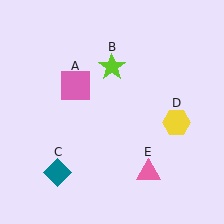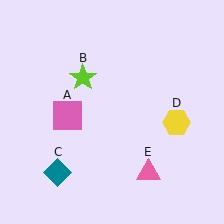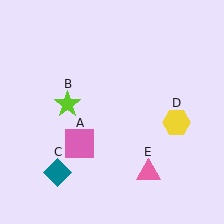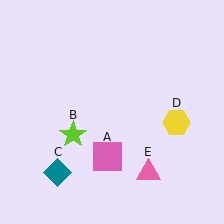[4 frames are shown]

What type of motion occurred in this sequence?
The pink square (object A), lime star (object B) rotated counterclockwise around the center of the scene.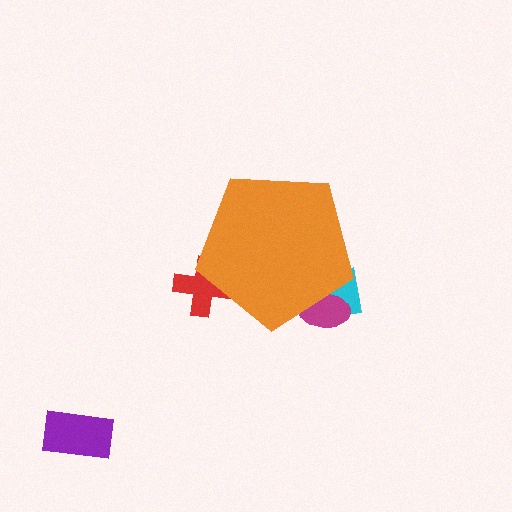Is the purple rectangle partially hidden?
No, the purple rectangle is fully visible.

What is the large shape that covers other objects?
An orange pentagon.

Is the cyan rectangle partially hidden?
Yes, the cyan rectangle is partially hidden behind the orange pentagon.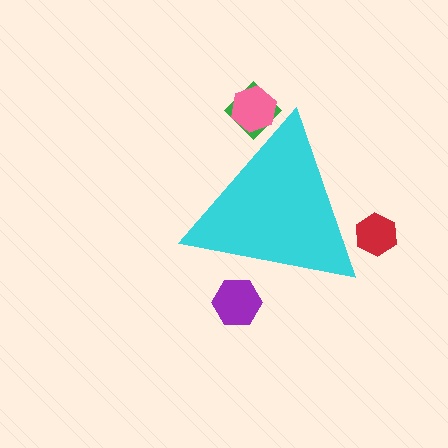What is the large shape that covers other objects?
A cyan triangle.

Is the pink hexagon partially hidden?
Yes, the pink hexagon is partially hidden behind the cyan triangle.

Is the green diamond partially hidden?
Yes, the green diamond is partially hidden behind the cyan triangle.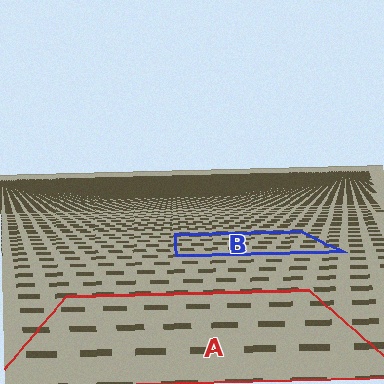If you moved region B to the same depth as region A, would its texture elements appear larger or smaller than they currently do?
They would appear larger. At a closer depth, the same texture elements are projected at a bigger on-screen size.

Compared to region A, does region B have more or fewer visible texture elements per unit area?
Region B has more texture elements per unit area — they are packed more densely because it is farther away.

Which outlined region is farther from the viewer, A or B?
Region B is farther from the viewer — the texture elements inside it appear smaller and more densely packed.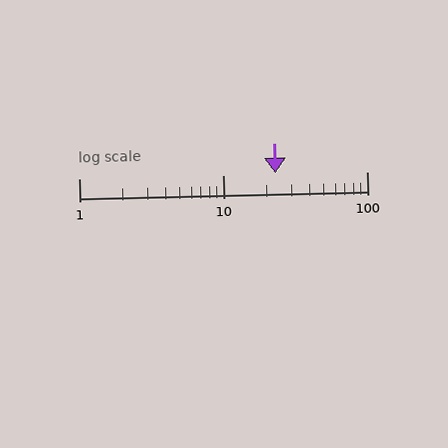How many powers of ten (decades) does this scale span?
The scale spans 2 decades, from 1 to 100.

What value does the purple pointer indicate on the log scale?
The pointer indicates approximately 23.